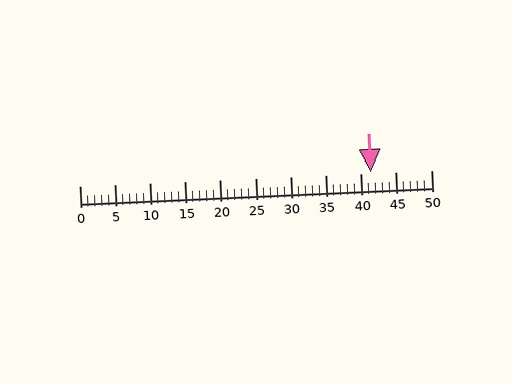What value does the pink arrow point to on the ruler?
The pink arrow points to approximately 41.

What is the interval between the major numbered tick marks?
The major tick marks are spaced 5 units apart.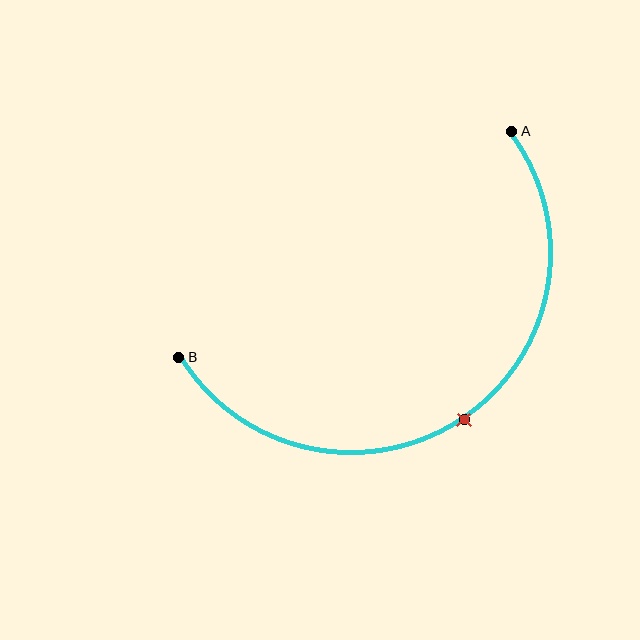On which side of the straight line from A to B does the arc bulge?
The arc bulges below and to the right of the straight line connecting A and B.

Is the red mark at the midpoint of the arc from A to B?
Yes. The red mark lies on the arc at equal arc-length from both A and B — it is the arc midpoint.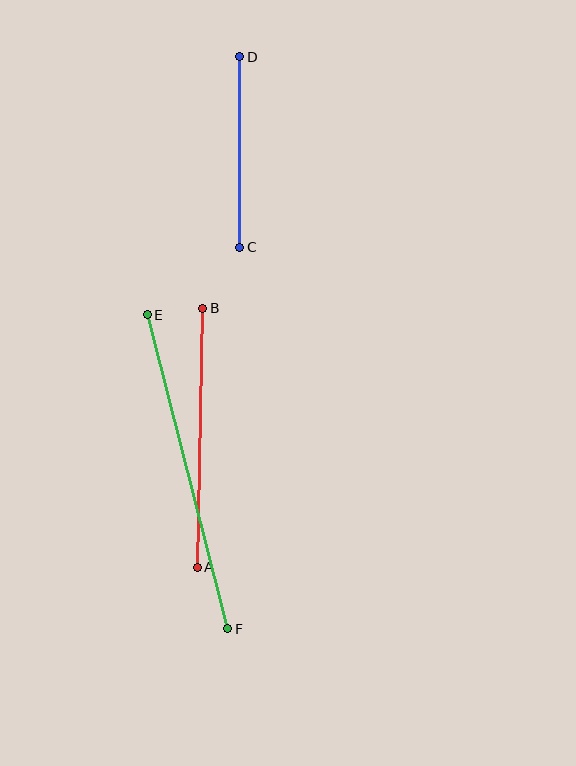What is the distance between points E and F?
The distance is approximately 324 pixels.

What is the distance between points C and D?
The distance is approximately 190 pixels.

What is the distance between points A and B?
The distance is approximately 259 pixels.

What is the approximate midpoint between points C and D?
The midpoint is at approximately (240, 152) pixels.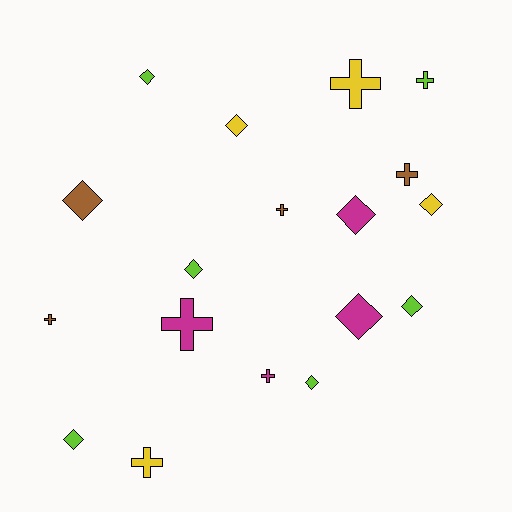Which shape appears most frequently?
Diamond, with 10 objects.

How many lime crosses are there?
There is 1 lime cross.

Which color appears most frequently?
Lime, with 6 objects.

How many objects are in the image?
There are 18 objects.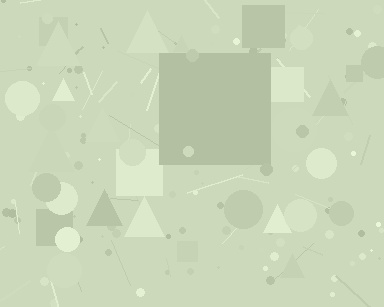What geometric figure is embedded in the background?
A square is embedded in the background.